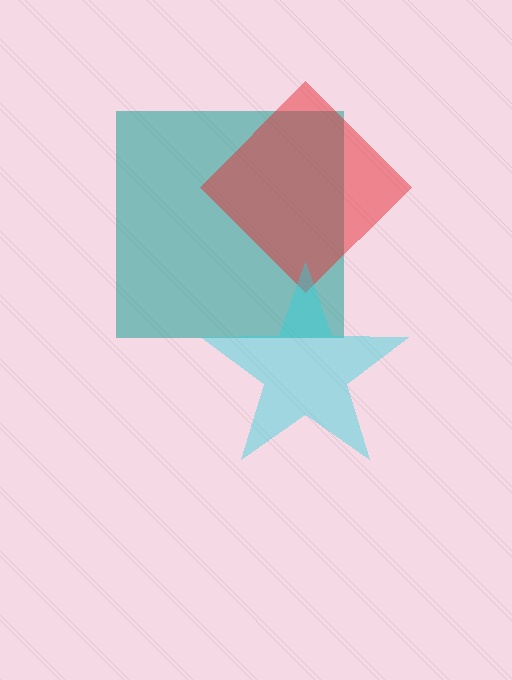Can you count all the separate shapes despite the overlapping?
Yes, there are 3 separate shapes.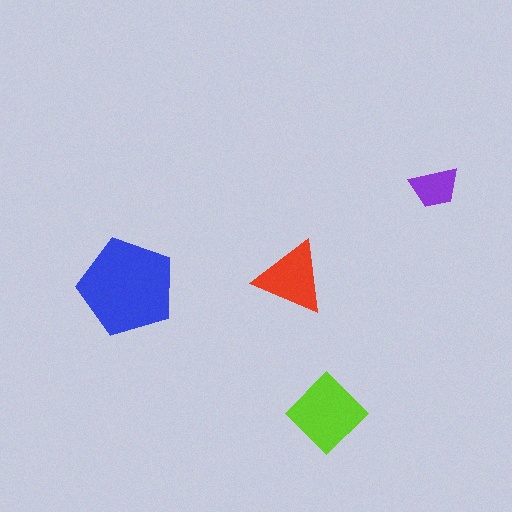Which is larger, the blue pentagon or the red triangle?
The blue pentagon.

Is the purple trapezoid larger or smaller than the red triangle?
Smaller.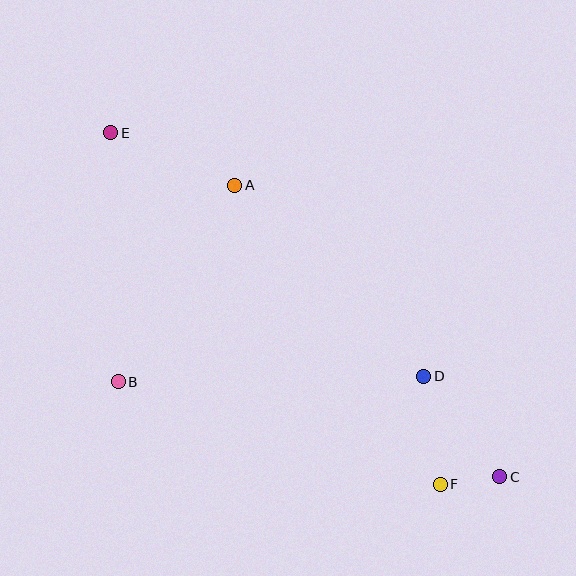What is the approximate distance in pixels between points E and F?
The distance between E and F is approximately 482 pixels.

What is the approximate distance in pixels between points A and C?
The distance between A and C is approximately 394 pixels.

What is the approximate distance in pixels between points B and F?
The distance between B and F is approximately 338 pixels.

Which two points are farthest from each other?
Points C and E are farthest from each other.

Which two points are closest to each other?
Points C and F are closest to each other.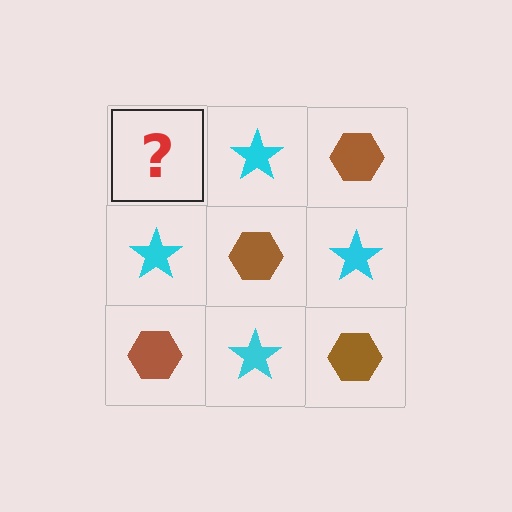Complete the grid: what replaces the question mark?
The question mark should be replaced with a brown hexagon.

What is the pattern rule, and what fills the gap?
The rule is that it alternates brown hexagon and cyan star in a checkerboard pattern. The gap should be filled with a brown hexagon.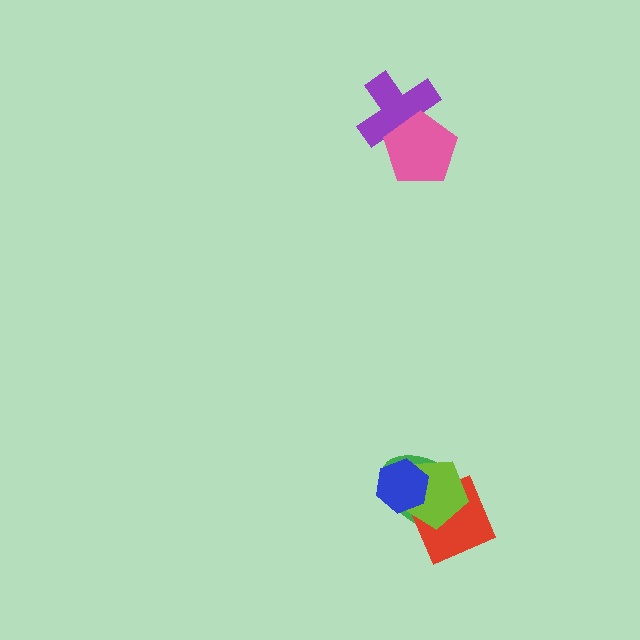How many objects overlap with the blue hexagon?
2 objects overlap with the blue hexagon.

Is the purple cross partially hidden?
Yes, it is partially covered by another shape.